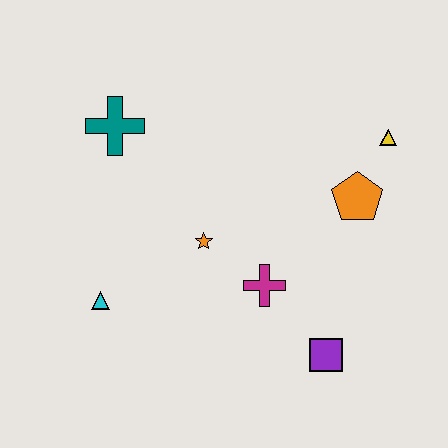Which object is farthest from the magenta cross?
The teal cross is farthest from the magenta cross.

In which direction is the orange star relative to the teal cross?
The orange star is below the teal cross.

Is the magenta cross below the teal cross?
Yes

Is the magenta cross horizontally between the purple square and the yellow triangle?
No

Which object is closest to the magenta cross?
The orange star is closest to the magenta cross.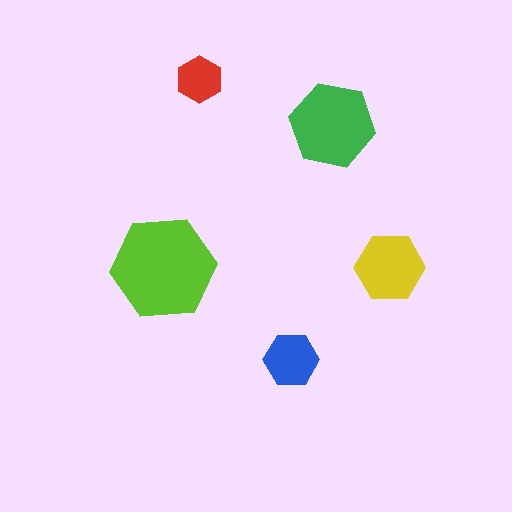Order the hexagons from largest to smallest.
the lime one, the green one, the yellow one, the blue one, the red one.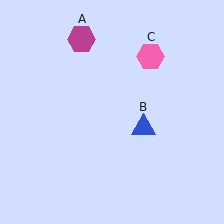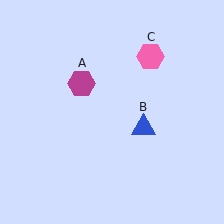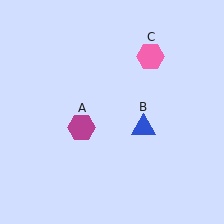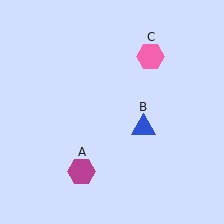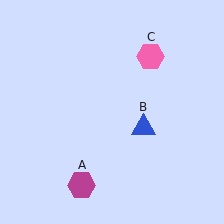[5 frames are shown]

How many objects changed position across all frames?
1 object changed position: magenta hexagon (object A).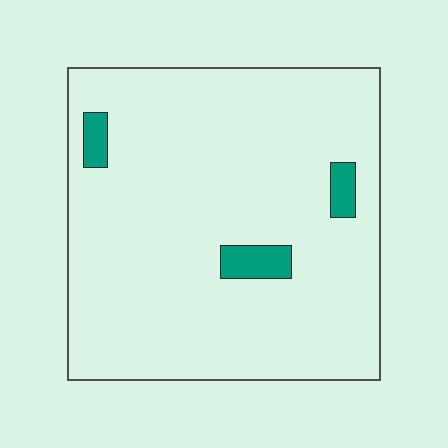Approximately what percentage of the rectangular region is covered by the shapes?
Approximately 5%.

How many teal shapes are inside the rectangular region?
3.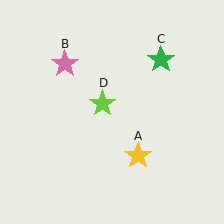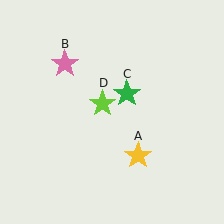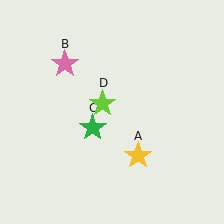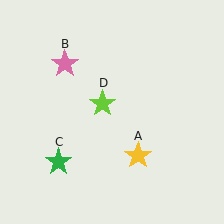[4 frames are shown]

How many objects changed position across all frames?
1 object changed position: green star (object C).